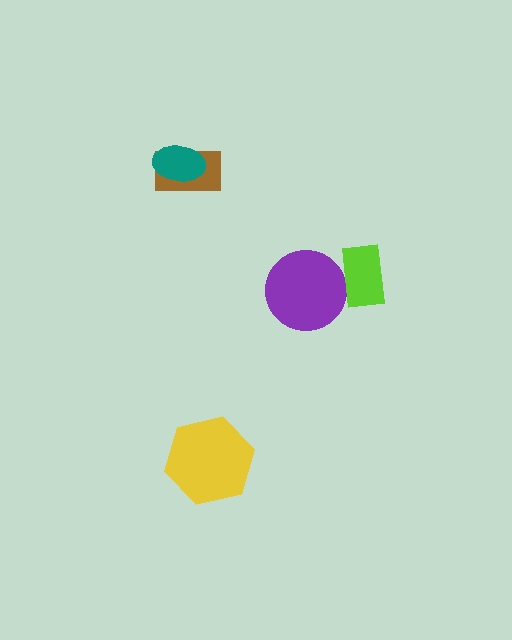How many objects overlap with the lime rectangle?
1 object overlaps with the lime rectangle.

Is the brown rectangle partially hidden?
Yes, it is partially covered by another shape.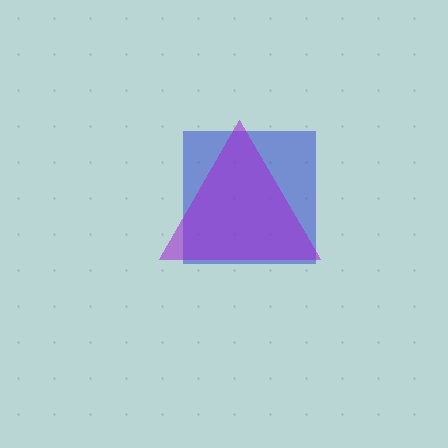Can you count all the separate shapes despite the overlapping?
Yes, there are 2 separate shapes.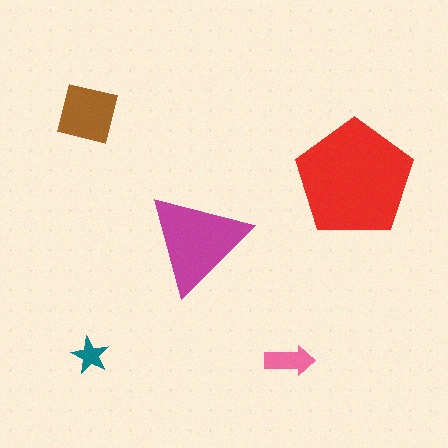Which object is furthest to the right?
The red pentagon is rightmost.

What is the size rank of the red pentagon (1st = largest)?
1st.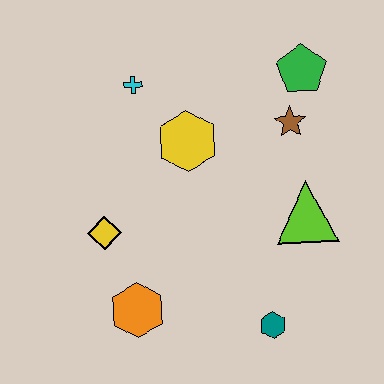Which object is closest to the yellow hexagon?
The cyan cross is closest to the yellow hexagon.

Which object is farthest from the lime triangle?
The cyan cross is farthest from the lime triangle.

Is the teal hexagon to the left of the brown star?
Yes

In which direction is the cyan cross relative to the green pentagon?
The cyan cross is to the left of the green pentagon.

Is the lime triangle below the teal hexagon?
No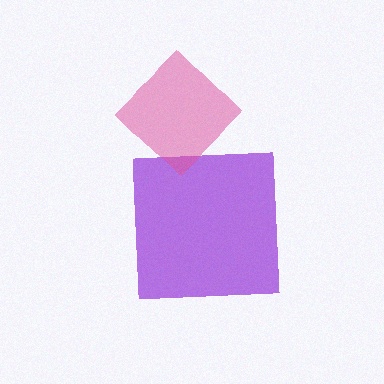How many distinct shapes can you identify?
There are 2 distinct shapes: a purple square, a pink diamond.